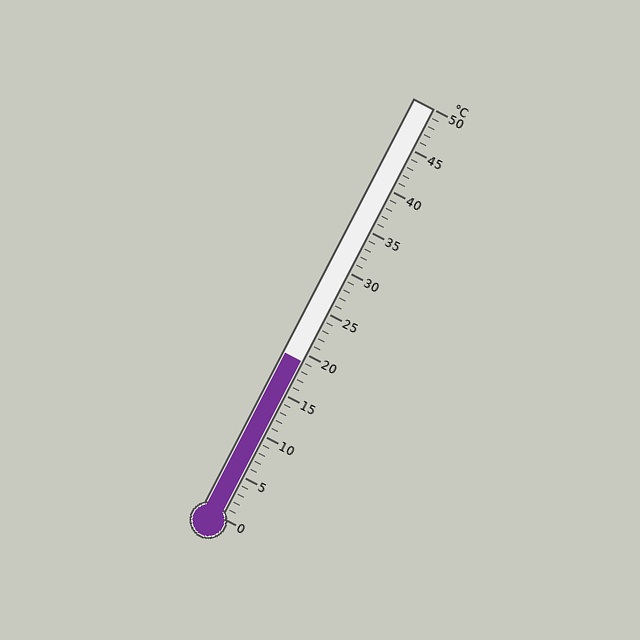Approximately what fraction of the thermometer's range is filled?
The thermometer is filled to approximately 40% of its range.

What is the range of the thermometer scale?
The thermometer scale ranges from 0°C to 50°C.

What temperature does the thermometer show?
The thermometer shows approximately 19°C.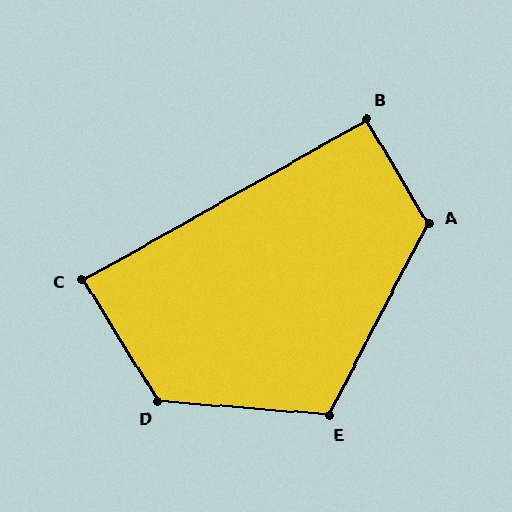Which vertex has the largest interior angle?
D, at approximately 126 degrees.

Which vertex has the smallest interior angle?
C, at approximately 88 degrees.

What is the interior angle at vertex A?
Approximately 122 degrees (obtuse).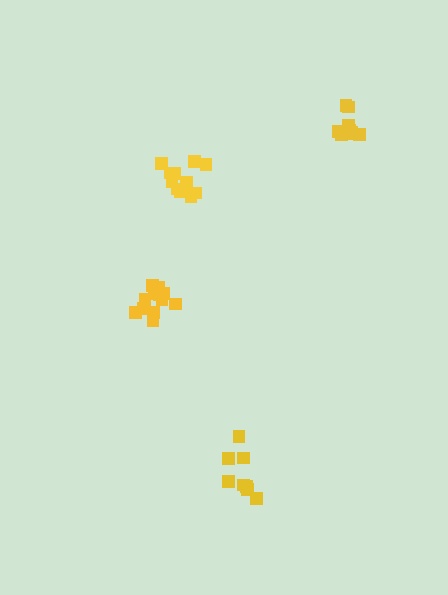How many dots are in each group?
Group 1: 12 dots, Group 2: 8 dots, Group 3: 12 dots, Group 4: 9 dots (41 total).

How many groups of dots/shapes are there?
There are 4 groups.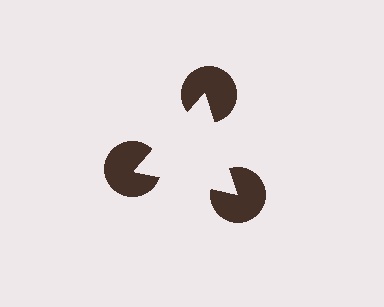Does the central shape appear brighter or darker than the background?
It typically appears slightly brighter than the background, even though no actual brightness change is drawn.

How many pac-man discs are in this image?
There are 3 — one at each vertex of the illusory triangle.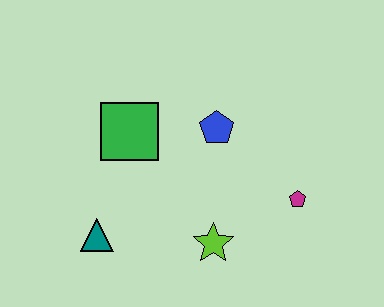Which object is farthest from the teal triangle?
The magenta pentagon is farthest from the teal triangle.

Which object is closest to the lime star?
The magenta pentagon is closest to the lime star.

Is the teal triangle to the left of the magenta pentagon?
Yes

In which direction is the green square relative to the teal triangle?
The green square is above the teal triangle.